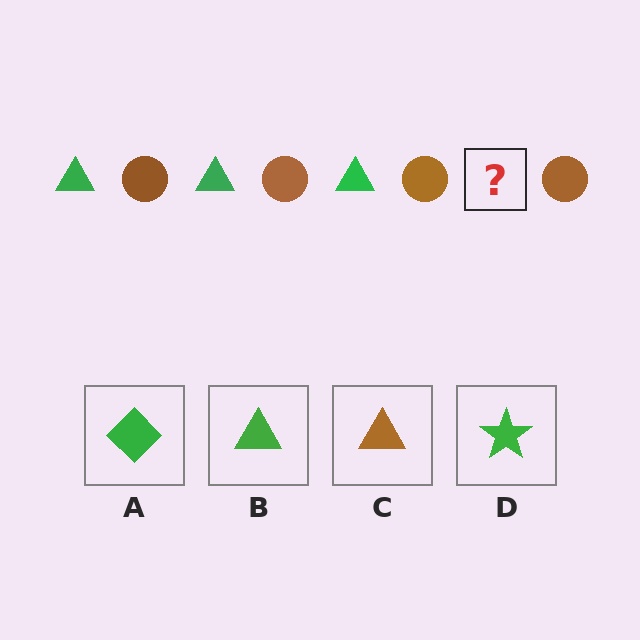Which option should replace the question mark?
Option B.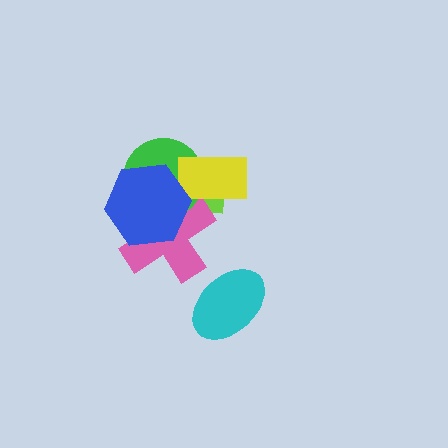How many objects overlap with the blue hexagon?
3 objects overlap with the blue hexagon.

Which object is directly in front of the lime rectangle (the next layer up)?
The pink cross is directly in front of the lime rectangle.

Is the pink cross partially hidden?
Yes, it is partially covered by another shape.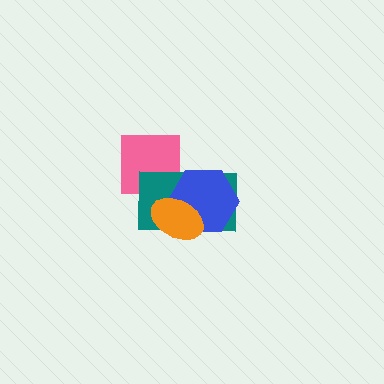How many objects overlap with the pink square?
1 object overlaps with the pink square.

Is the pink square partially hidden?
Yes, it is partially covered by another shape.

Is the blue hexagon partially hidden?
Yes, it is partially covered by another shape.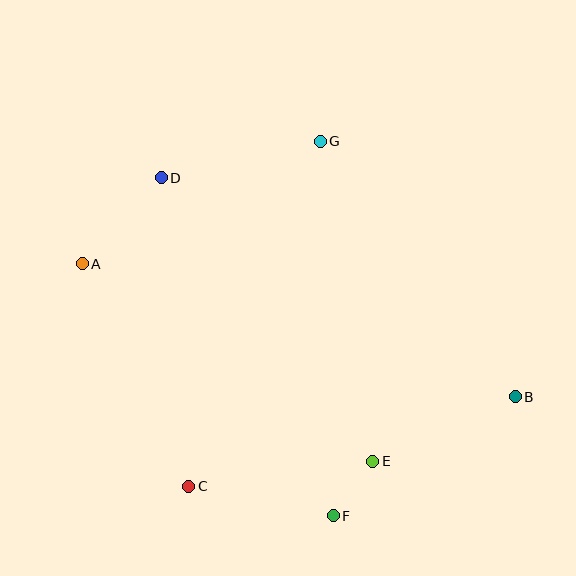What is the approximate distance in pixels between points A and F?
The distance between A and F is approximately 356 pixels.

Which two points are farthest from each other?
Points A and B are farthest from each other.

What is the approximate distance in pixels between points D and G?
The distance between D and G is approximately 163 pixels.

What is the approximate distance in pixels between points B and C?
The distance between B and C is approximately 339 pixels.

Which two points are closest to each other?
Points E and F are closest to each other.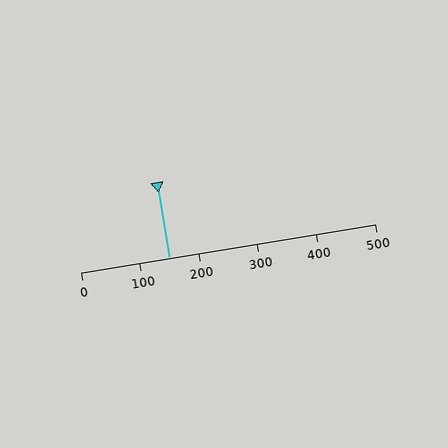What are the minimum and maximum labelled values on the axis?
The axis runs from 0 to 500.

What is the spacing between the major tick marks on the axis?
The major ticks are spaced 100 apart.